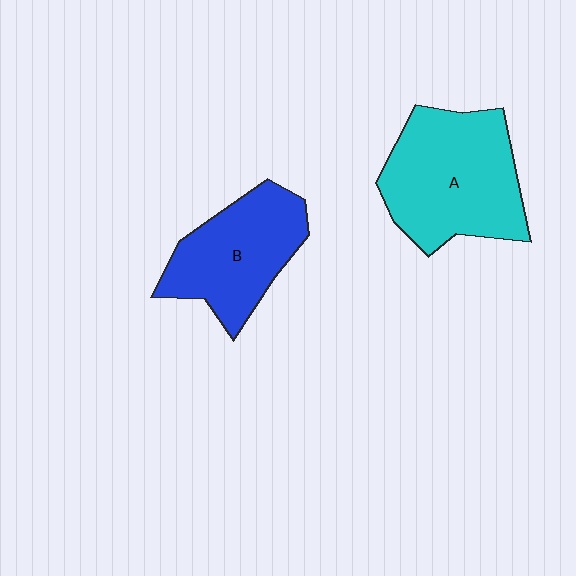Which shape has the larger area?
Shape A (cyan).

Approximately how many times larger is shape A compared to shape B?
Approximately 1.3 times.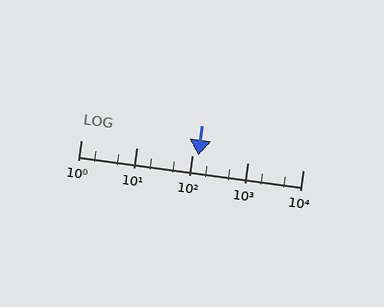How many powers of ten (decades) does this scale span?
The scale spans 4 decades, from 1 to 10000.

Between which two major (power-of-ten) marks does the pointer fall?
The pointer is between 100 and 1000.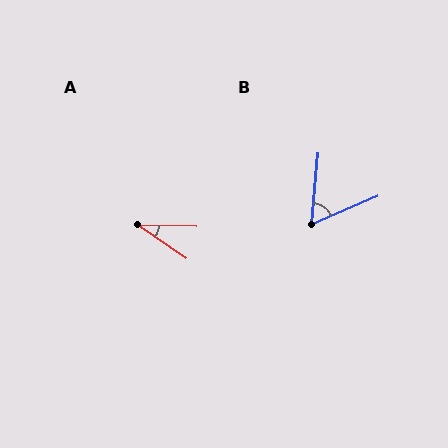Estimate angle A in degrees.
Approximately 33 degrees.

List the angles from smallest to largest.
A (33°), B (61°).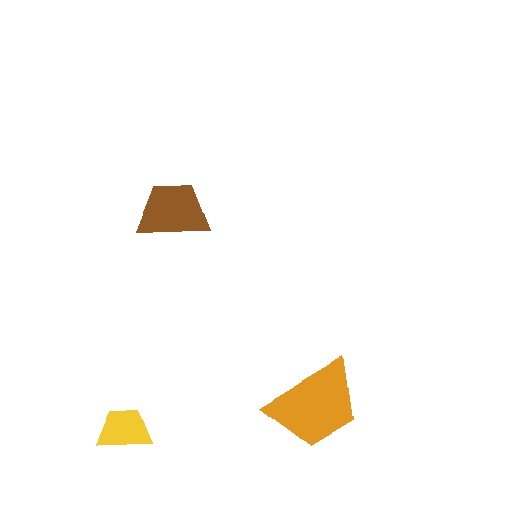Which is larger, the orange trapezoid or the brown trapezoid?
The orange one.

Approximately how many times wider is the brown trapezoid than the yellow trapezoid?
About 1.5 times wider.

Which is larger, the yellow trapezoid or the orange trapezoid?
The orange one.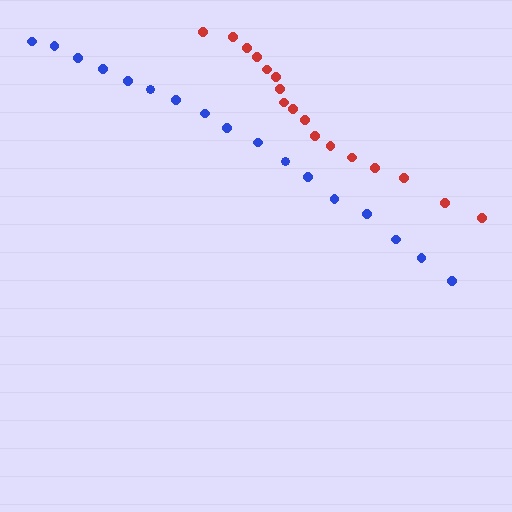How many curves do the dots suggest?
There are 2 distinct paths.